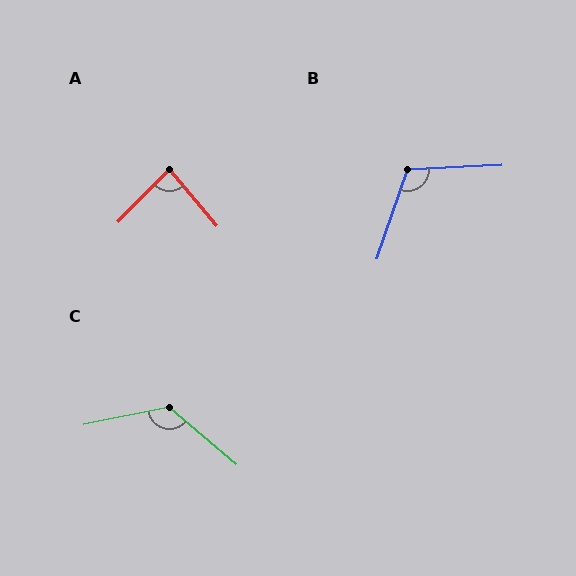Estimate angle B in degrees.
Approximately 112 degrees.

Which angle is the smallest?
A, at approximately 84 degrees.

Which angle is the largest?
C, at approximately 128 degrees.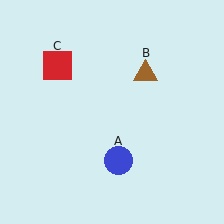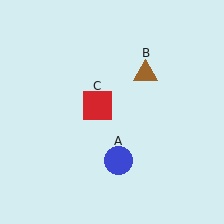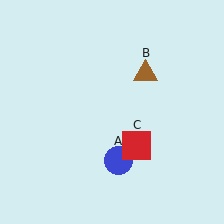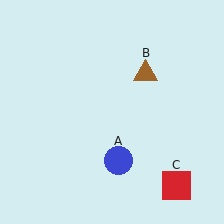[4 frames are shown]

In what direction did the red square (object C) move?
The red square (object C) moved down and to the right.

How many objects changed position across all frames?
1 object changed position: red square (object C).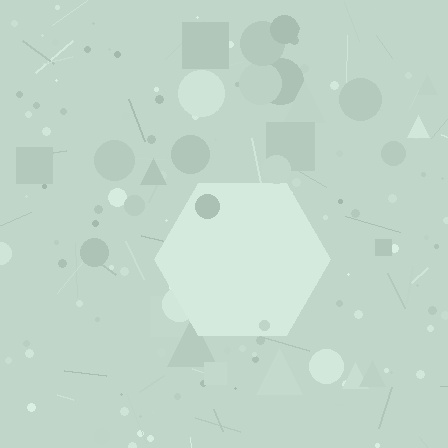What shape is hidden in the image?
A hexagon is hidden in the image.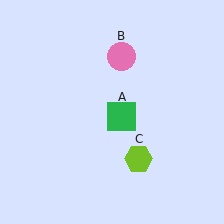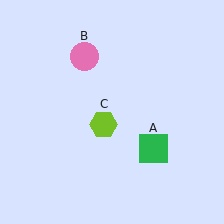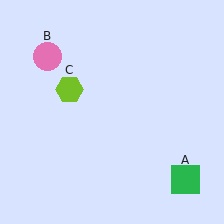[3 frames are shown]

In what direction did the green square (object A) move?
The green square (object A) moved down and to the right.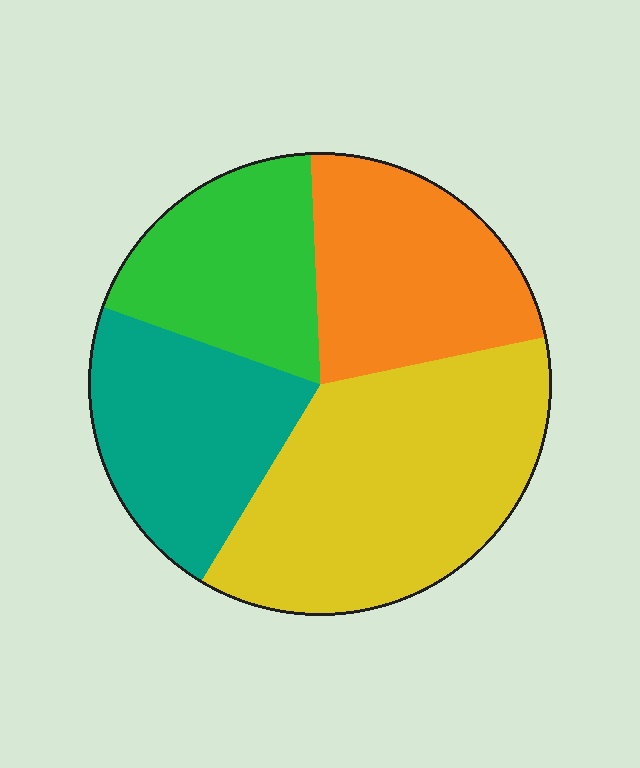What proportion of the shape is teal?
Teal takes up about one fifth (1/5) of the shape.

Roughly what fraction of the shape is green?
Green takes up about one fifth (1/5) of the shape.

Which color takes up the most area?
Yellow, at roughly 35%.